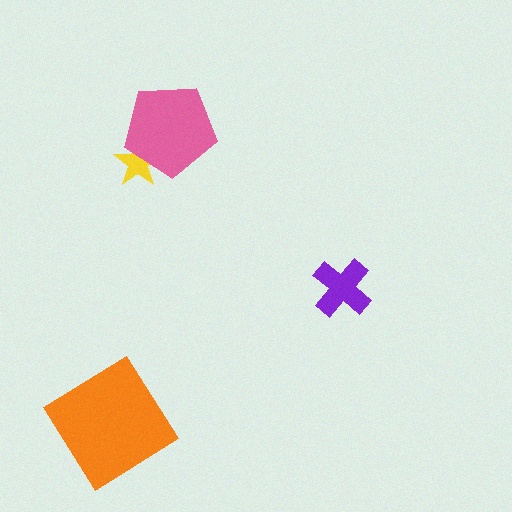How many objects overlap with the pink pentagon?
1 object overlaps with the pink pentagon.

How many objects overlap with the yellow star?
1 object overlaps with the yellow star.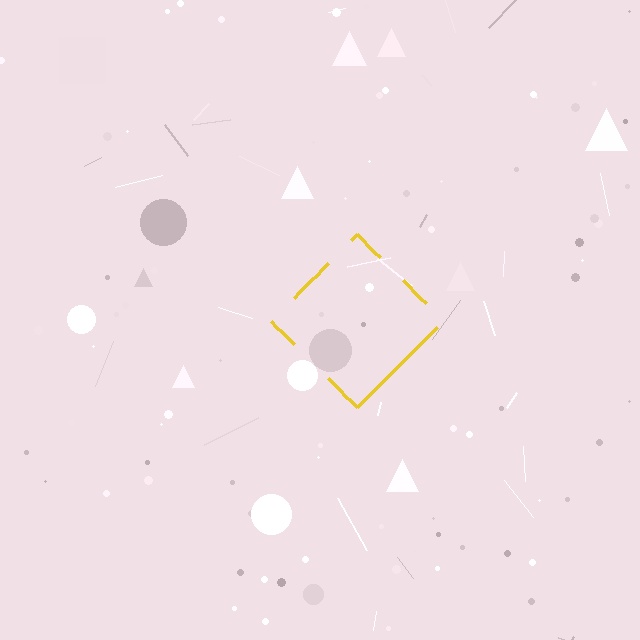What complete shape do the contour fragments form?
The contour fragments form a diamond.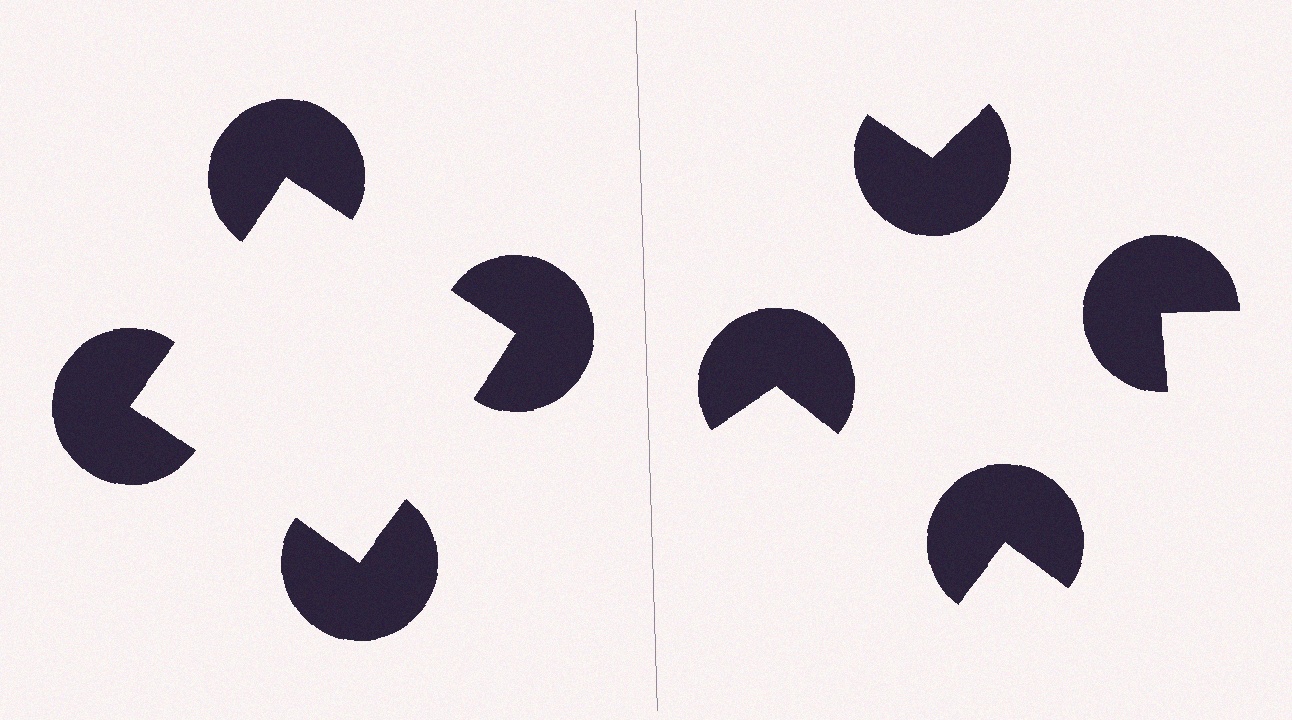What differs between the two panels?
The pac-man discs are positioned identically on both sides; only the wedge orientations differ. On the left they align to a square; on the right they are misaligned.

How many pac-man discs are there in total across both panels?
8 — 4 on each side.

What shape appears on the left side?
An illusory square.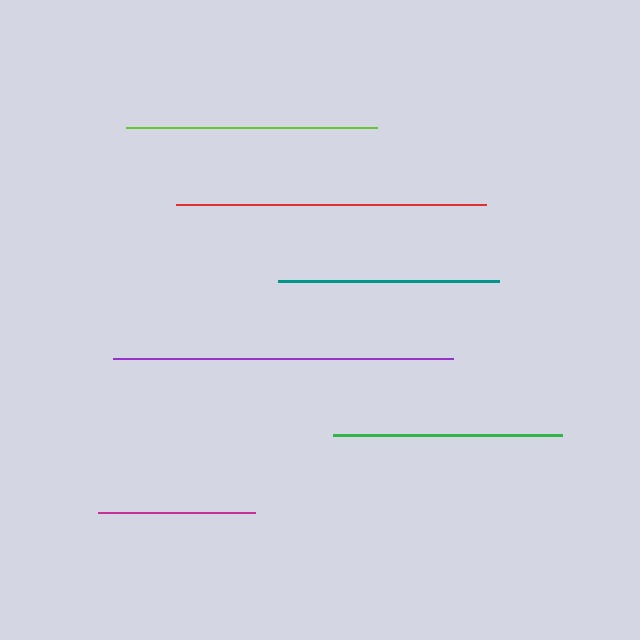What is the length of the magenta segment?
The magenta segment is approximately 157 pixels long.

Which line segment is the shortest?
The magenta line is the shortest at approximately 157 pixels.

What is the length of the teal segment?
The teal segment is approximately 221 pixels long.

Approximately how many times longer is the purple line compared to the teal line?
The purple line is approximately 1.5 times the length of the teal line.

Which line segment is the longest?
The purple line is the longest at approximately 339 pixels.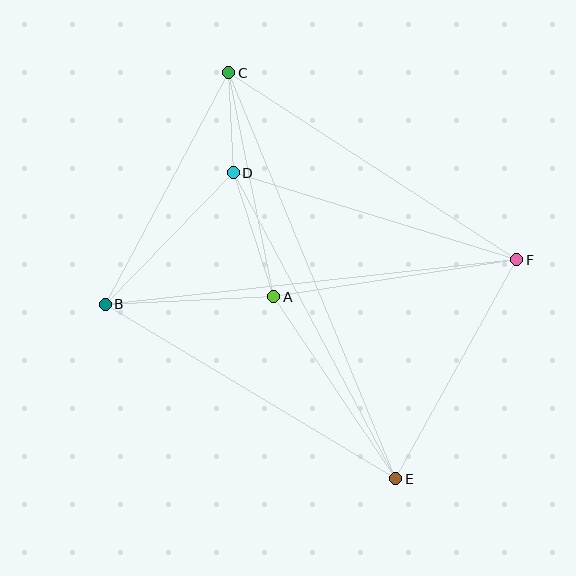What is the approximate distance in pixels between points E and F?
The distance between E and F is approximately 250 pixels.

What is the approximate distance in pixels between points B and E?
The distance between B and E is approximately 339 pixels.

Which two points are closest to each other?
Points C and D are closest to each other.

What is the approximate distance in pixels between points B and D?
The distance between B and D is approximately 183 pixels.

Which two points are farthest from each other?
Points C and E are farthest from each other.